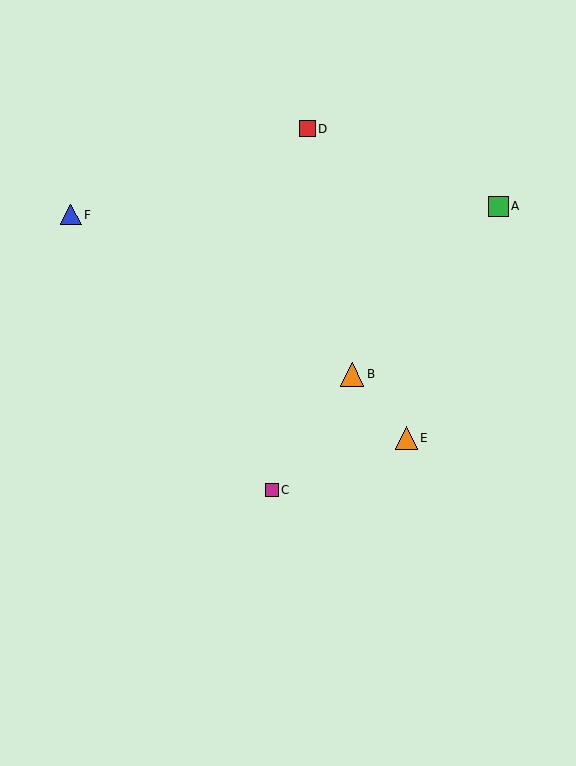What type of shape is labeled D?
Shape D is a red square.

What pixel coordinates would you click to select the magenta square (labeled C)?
Click at (272, 490) to select the magenta square C.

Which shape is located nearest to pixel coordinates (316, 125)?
The red square (labeled D) at (307, 129) is nearest to that location.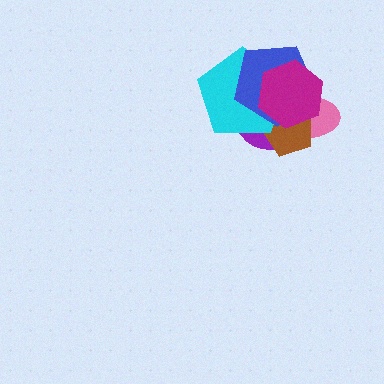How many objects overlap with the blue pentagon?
5 objects overlap with the blue pentagon.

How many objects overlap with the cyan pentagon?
5 objects overlap with the cyan pentagon.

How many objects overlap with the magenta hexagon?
5 objects overlap with the magenta hexagon.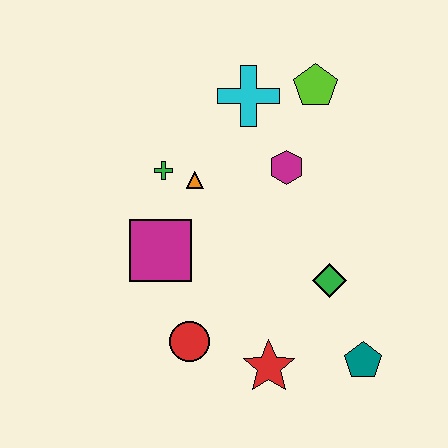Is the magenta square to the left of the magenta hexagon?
Yes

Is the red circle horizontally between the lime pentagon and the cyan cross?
No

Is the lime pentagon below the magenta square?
No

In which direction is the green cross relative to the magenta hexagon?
The green cross is to the left of the magenta hexagon.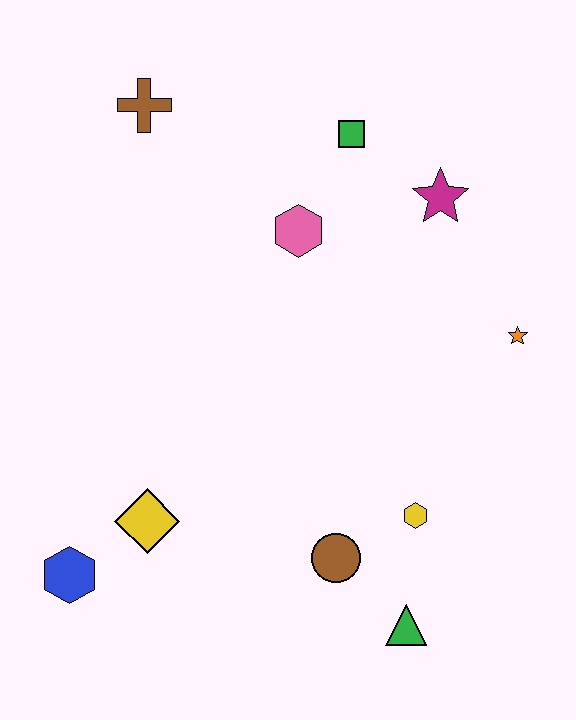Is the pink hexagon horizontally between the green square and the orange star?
No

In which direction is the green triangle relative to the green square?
The green triangle is below the green square.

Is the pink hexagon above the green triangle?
Yes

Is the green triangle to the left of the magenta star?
Yes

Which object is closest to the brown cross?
The pink hexagon is closest to the brown cross.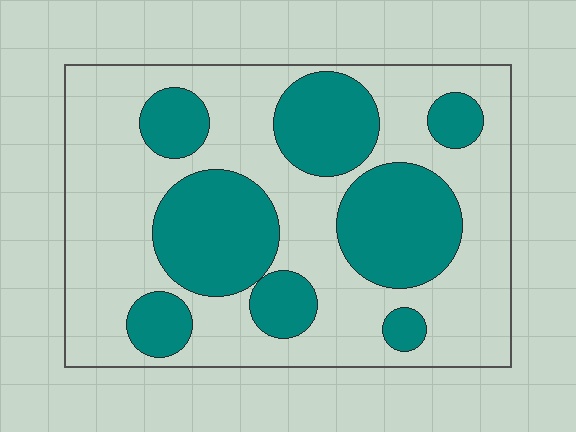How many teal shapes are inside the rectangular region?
8.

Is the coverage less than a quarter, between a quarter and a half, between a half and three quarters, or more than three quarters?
Between a quarter and a half.